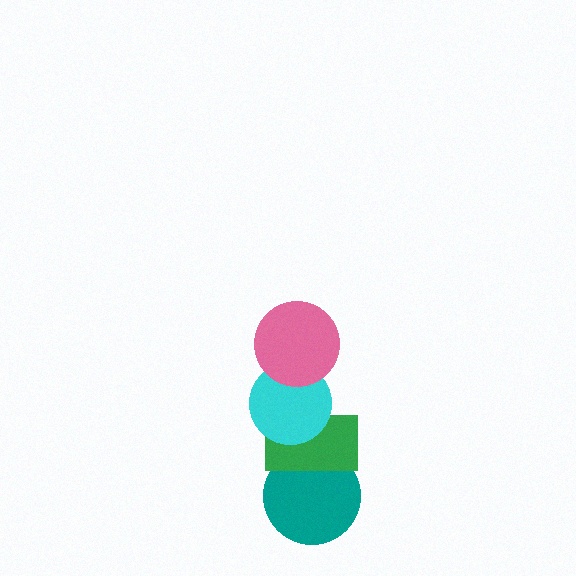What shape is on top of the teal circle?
The green rectangle is on top of the teal circle.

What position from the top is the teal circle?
The teal circle is 4th from the top.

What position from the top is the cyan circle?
The cyan circle is 2nd from the top.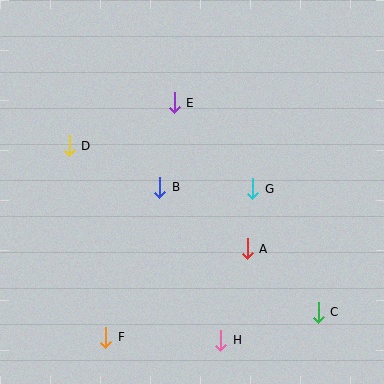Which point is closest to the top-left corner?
Point D is closest to the top-left corner.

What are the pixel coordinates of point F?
Point F is at (106, 337).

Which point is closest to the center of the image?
Point B at (160, 187) is closest to the center.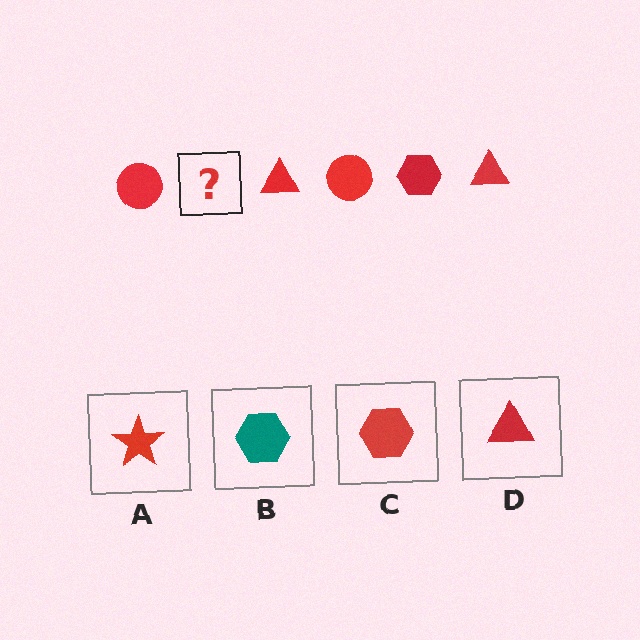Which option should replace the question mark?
Option C.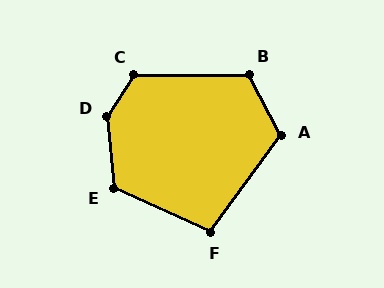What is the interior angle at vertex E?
Approximately 120 degrees (obtuse).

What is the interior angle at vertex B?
Approximately 118 degrees (obtuse).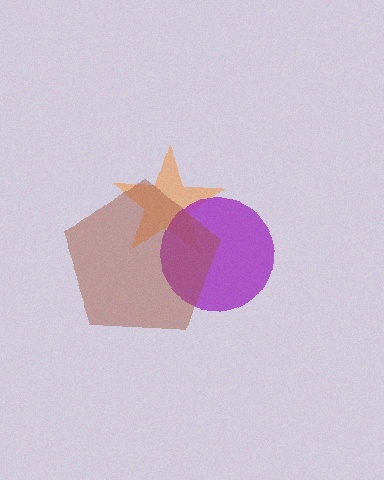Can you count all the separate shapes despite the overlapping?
Yes, there are 3 separate shapes.